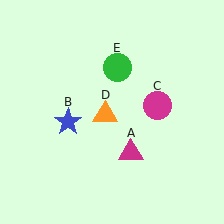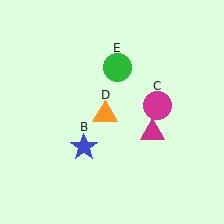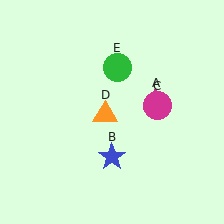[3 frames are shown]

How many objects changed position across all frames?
2 objects changed position: magenta triangle (object A), blue star (object B).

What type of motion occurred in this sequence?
The magenta triangle (object A), blue star (object B) rotated counterclockwise around the center of the scene.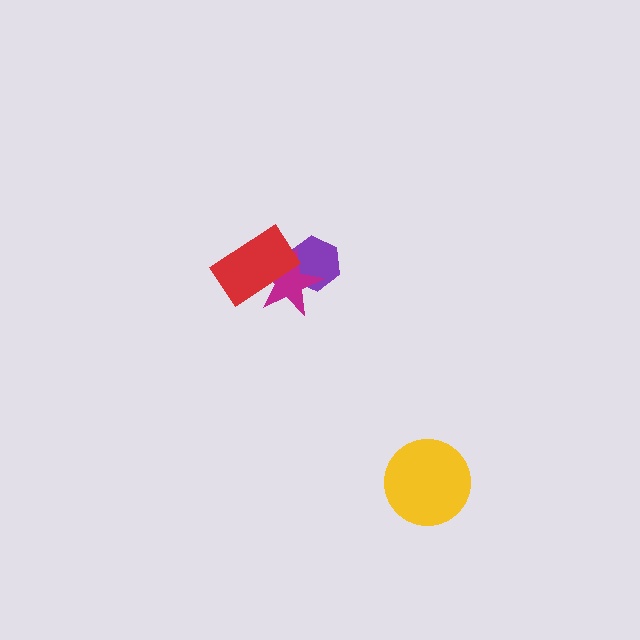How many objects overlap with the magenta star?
2 objects overlap with the magenta star.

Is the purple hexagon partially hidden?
Yes, it is partially covered by another shape.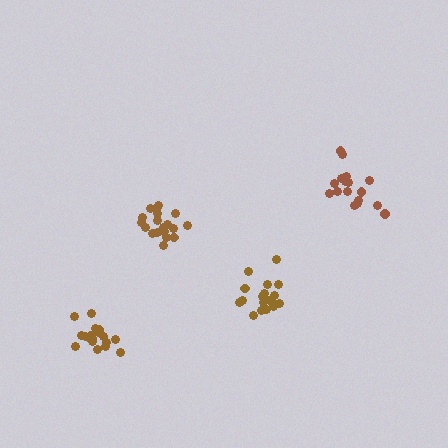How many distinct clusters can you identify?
There are 4 distinct clusters.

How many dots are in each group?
Group 1: 18 dots, Group 2: 20 dots, Group 3: 19 dots, Group 4: 17 dots (74 total).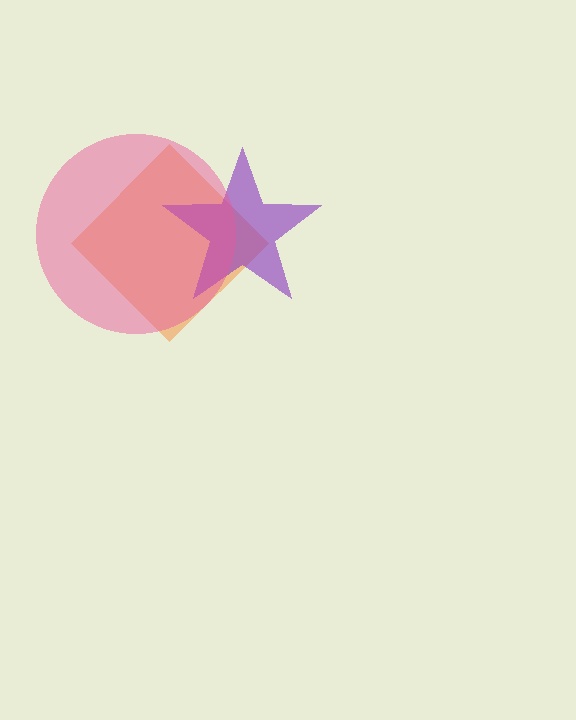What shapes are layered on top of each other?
The layered shapes are: an orange diamond, a purple star, a pink circle.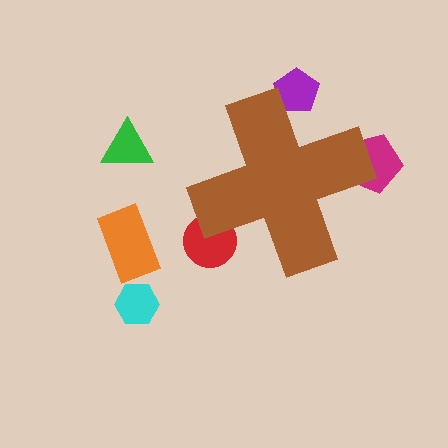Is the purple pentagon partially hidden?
Yes, the purple pentagon is partially hidden behind the brown cross.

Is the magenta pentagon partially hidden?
Yes, the magenta pentagon is partially hidden behind the brown cross.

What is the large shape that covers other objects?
A brown cross.